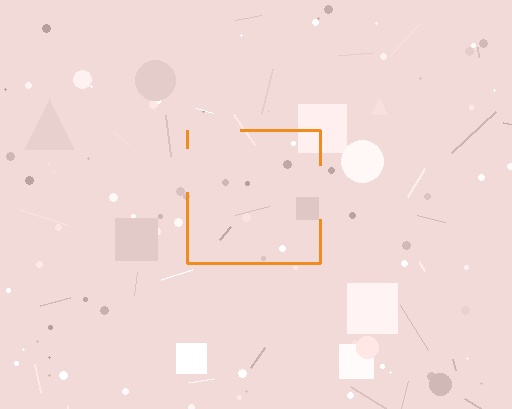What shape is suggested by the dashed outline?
The dashed outline suggests a square.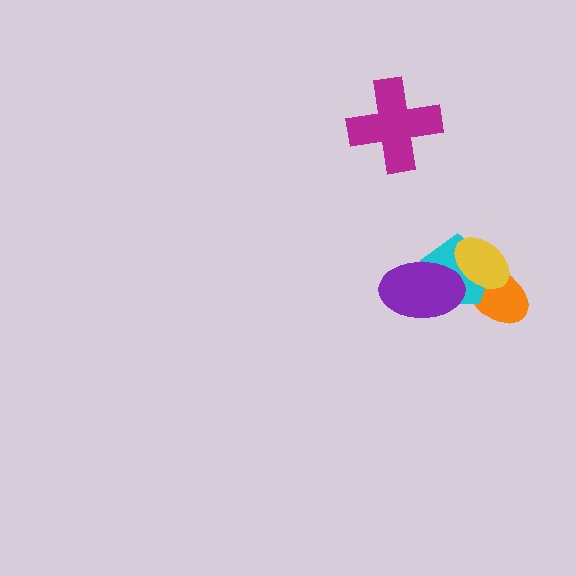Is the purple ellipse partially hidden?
No, no other shape covers it.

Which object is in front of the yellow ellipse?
The purple ellipse is in front of the yellow ellipse.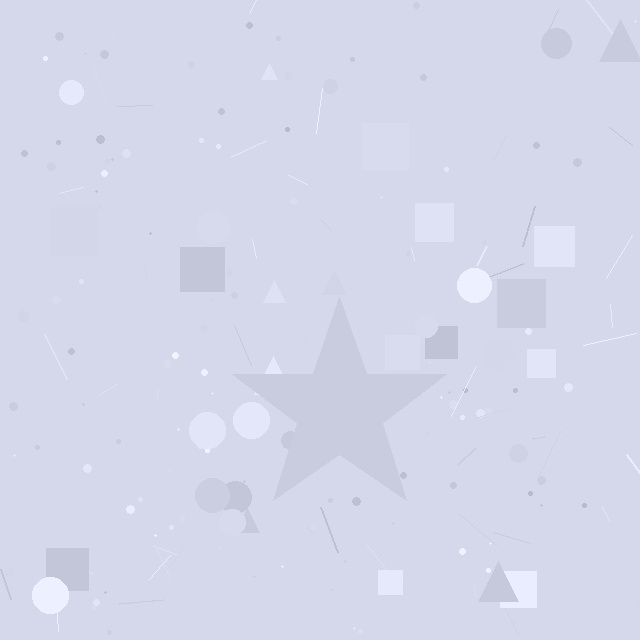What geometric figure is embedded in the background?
A star is embedded in the background.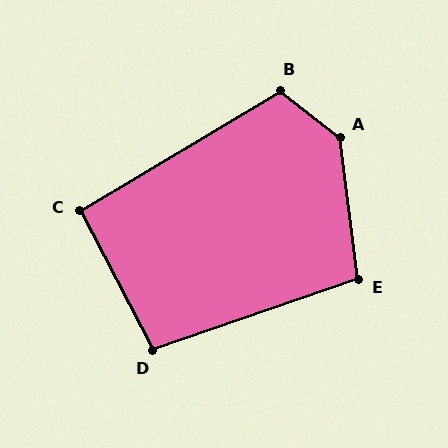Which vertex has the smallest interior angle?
C, at approximately 93 degrees.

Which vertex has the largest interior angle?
A, at approximately 135 degrees.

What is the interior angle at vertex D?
Approximately 98 degrees (obtuse).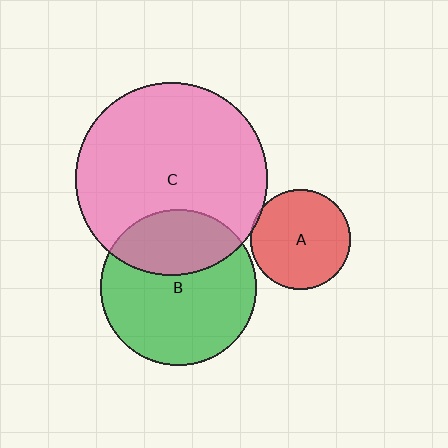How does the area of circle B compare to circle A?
Approximately 2.4 times.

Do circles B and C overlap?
Yes.